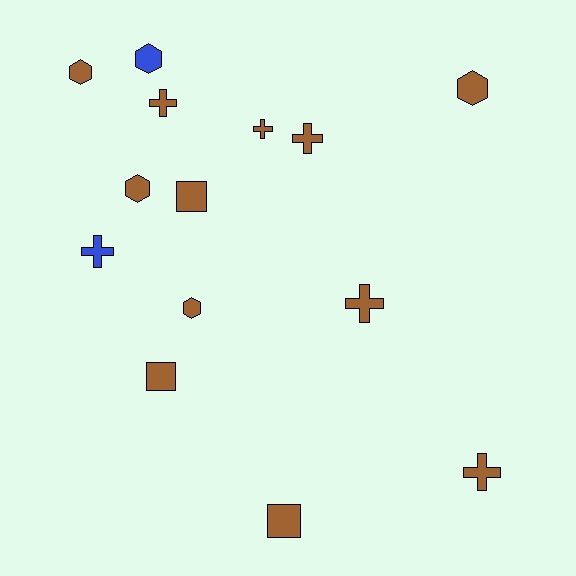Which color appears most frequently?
Brown, with 12 objects.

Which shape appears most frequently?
Cross, with 6 objects.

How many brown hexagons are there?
There are 4 brown hexagons.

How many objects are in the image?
There are 14 objects.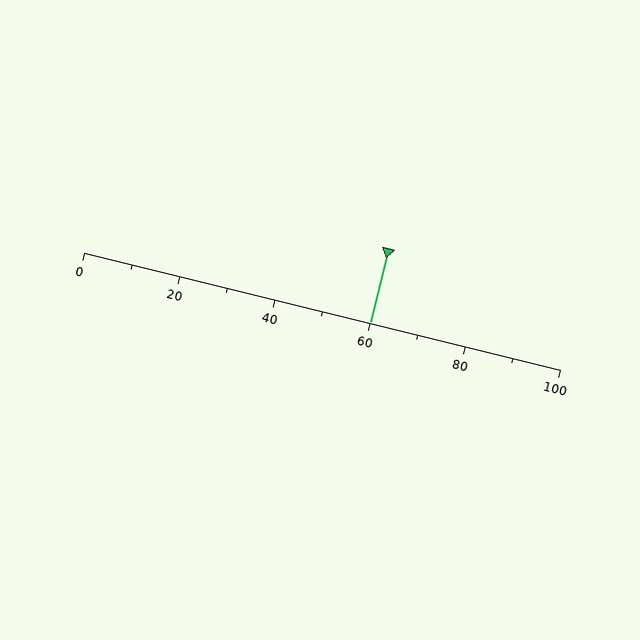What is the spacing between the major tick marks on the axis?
The major ticks are spaced 20 apart.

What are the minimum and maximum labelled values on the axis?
The axis runs from 0 to 100.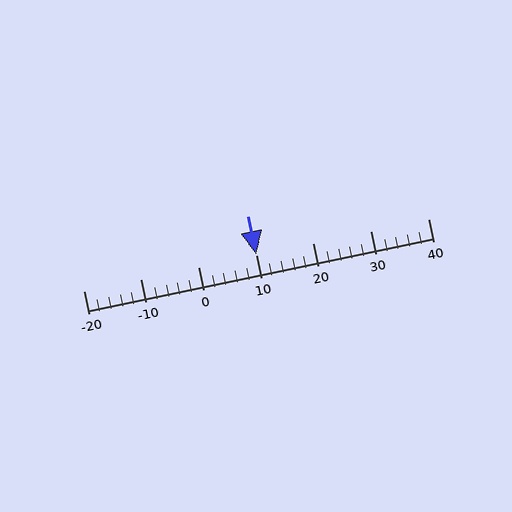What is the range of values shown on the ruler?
The ruler shows values from -20 to 40.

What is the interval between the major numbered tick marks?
The major tick marks are spaced 10 units apart.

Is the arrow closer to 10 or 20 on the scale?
The arrow is closer to 10.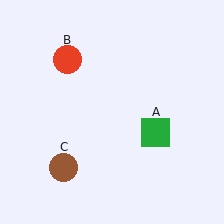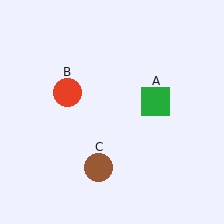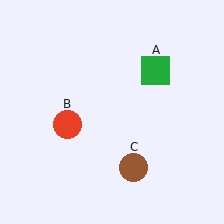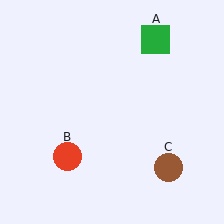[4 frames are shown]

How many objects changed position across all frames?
3 objects changed position: green square (object A), red circle (object B), brown circle (object C).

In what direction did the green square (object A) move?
The green square (object A) moved up.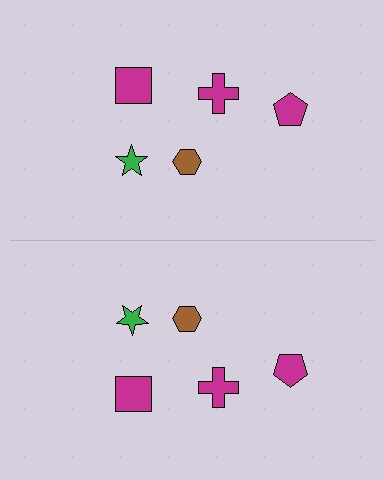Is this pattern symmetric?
Yes, this pattern has bilateral (reflection) symmetry.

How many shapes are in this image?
There are 10 shapes in this image.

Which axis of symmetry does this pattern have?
The pattern has a horizontal axis of symmetry running through the center of the image.